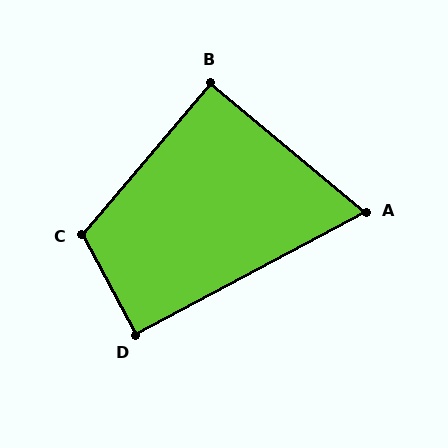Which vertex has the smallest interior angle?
A, at approximately 68 degrees.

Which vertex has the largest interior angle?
C, at approximately 112 degrees.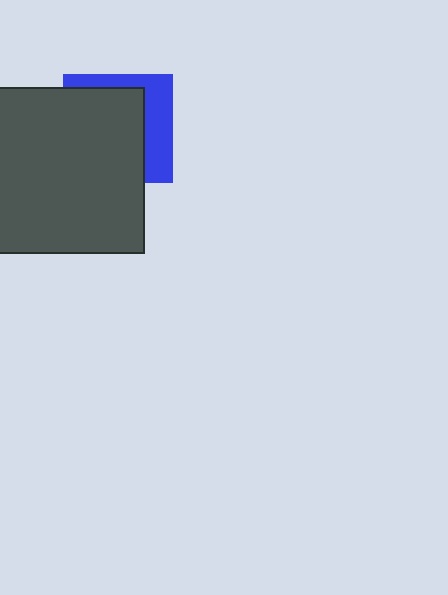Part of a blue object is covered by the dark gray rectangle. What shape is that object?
It is a square.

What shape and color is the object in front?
The object in front is a dark gray rectangle.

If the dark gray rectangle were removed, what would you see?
You would see the complete blue square.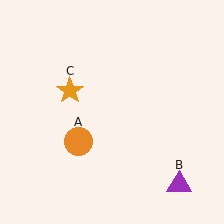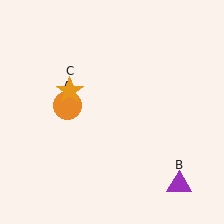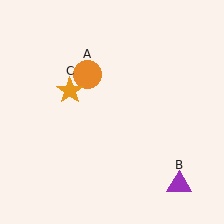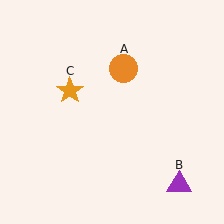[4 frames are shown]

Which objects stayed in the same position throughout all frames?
Purple triangle (object B) and orange star (object C) remained stationary.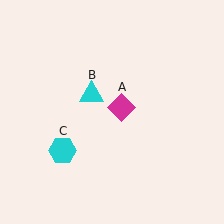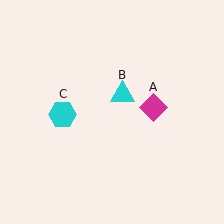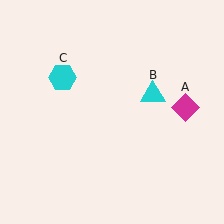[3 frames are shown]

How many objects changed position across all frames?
3 objects changed position: magenta diamond (object A), cyan triangle (object B), cyan hexagon (object C).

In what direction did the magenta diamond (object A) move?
The magenta diamond (object A) moved right.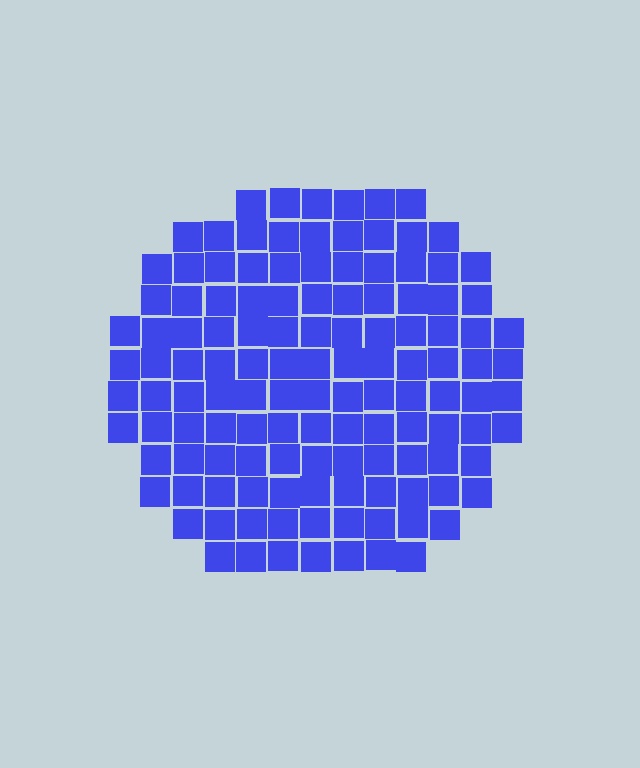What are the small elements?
The small elements are squares.